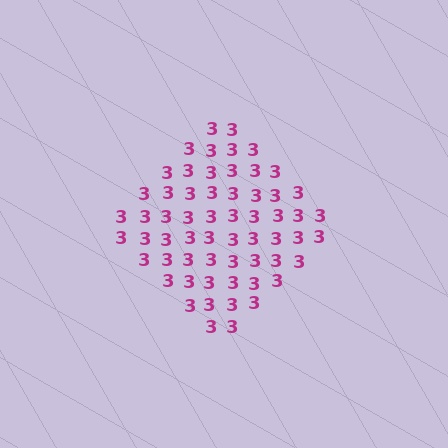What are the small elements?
The small elements are digit 3's.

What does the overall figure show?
The overall figure shows a diamond.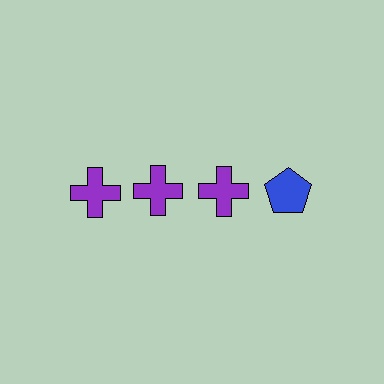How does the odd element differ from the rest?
It differs in both color (blue instead of purple) and shape (pentagon instead of cross).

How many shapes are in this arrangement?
There are 4 shapes arranged in a grid pattern.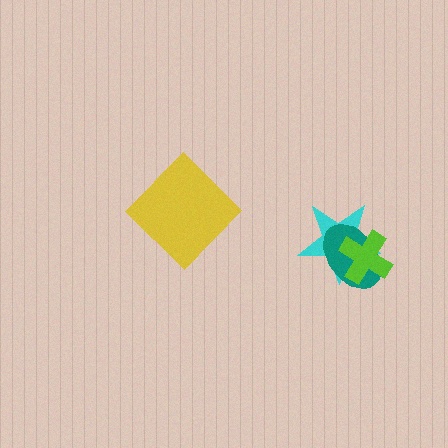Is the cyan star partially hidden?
Yes, it is partially covered by another shape.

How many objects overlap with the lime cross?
2 objects overlap with the lime cross.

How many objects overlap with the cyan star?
2 objects overlap with the cyan star.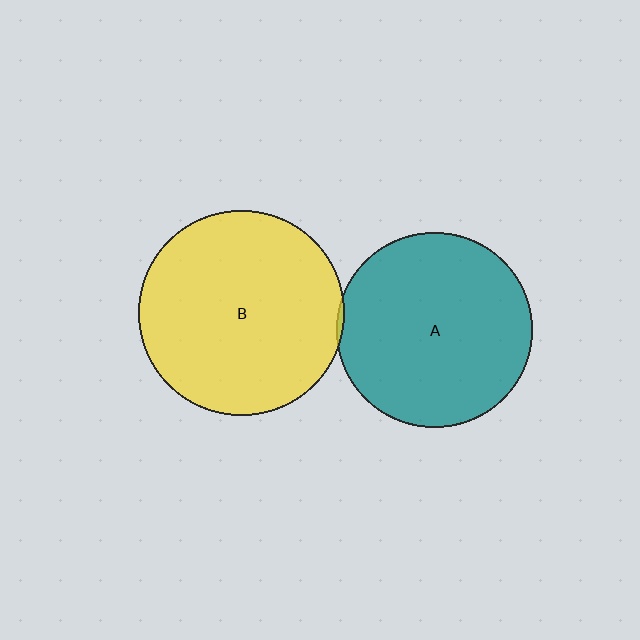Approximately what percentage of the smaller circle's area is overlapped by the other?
Approximately 5%.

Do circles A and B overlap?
Yes.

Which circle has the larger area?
Circle B (yellow).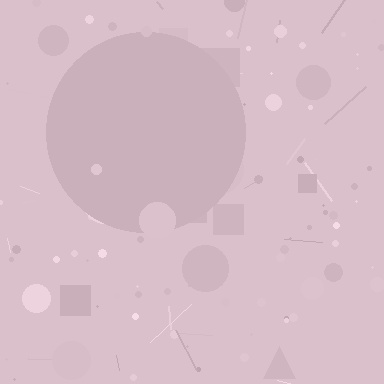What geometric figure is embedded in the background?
A circle is embedded in the background.